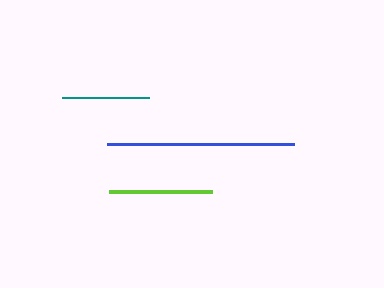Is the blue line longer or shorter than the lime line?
The blue line is longer than the lime line.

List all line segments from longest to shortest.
From longest to shortest: blue, lime, teal.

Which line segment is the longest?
The blue line is the longest at approximately 187 pixels.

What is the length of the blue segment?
The blue segment is approximately 187 pixels long.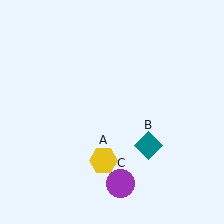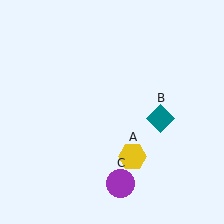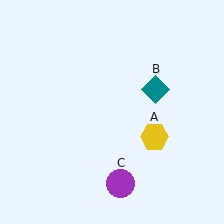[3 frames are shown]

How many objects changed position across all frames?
2 objects changed position: yellow hexagon (object A), teal diamond (object B).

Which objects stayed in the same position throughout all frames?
Purple circle (object C) remained stationary.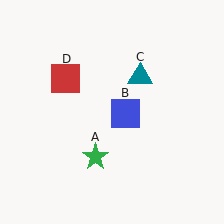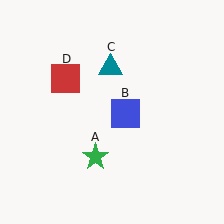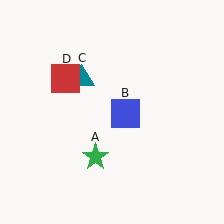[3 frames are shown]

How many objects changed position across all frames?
1 object changed position: teal triangle (object C).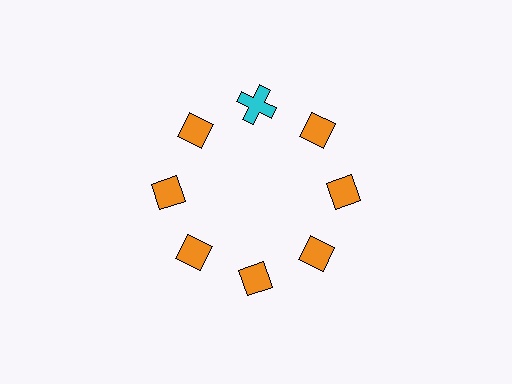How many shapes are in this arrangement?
There are 8 shapes arranged in a ring pattern.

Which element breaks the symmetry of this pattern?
The cyan cross at roughly the 12 o'clock position breaks the symmetry. All other shapes are orange diamonds.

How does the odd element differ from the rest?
It differs in both color (cyan instead of orange) and shape (cross instead of diamond).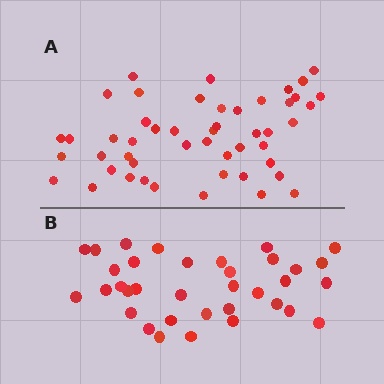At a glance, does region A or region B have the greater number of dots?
Region A (the top region) has more dots.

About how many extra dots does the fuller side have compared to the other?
Region A has approximately 15 more dots than region B.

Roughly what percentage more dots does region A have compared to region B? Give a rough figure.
About 40% more.